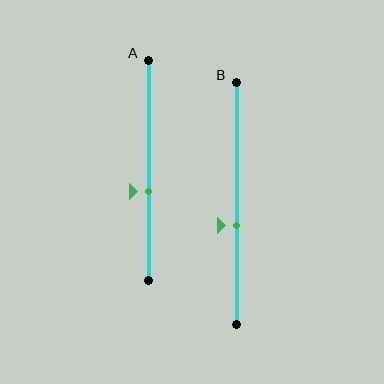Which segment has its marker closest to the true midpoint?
Segment B has its marker closest to the true midpoint.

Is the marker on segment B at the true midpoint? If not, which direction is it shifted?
No, the marker on segment B is shifted downward by about 9% of the segment length.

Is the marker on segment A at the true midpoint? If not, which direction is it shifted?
No, the marker on segment A is shifted downward by about 9% of the segment length.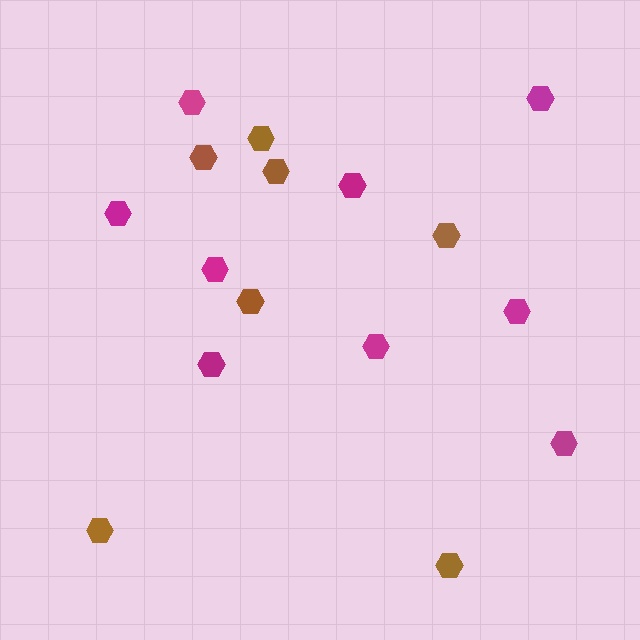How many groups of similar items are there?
There are 2 groups: one group of magenta hexagons (9) and one group of brown hexagons (7).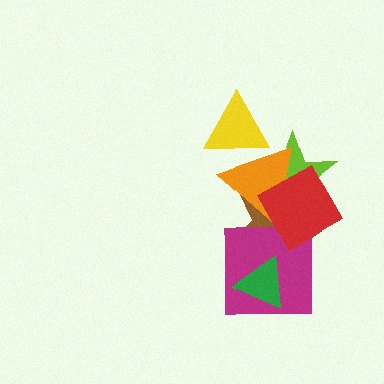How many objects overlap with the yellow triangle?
2 objects overlap with the yellow triangle.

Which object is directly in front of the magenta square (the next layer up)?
The red diamond is directly in front of the magenta square.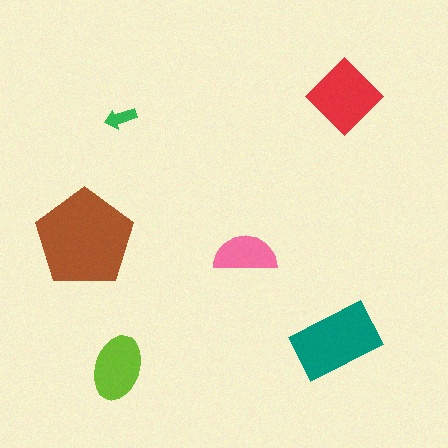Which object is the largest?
The brown pentagon.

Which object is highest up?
The red diamond is topmost.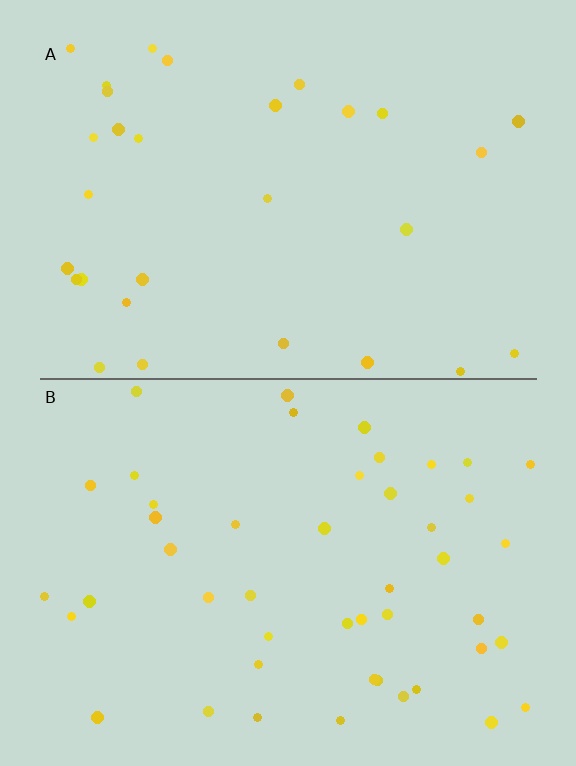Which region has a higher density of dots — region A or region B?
B (the bottom).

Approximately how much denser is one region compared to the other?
Approximately 1.6× — region B over region A.